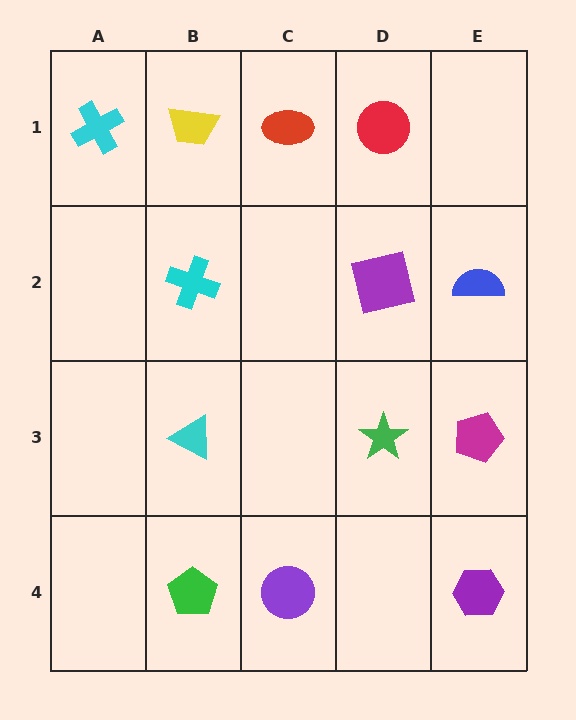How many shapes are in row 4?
3 shapes.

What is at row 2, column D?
A purple square.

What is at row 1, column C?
A red ellipse.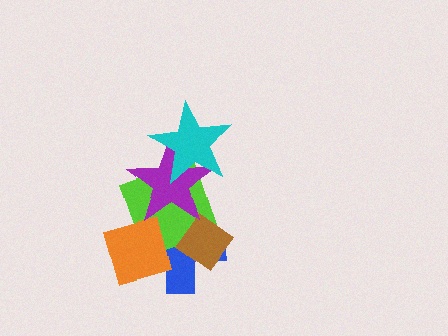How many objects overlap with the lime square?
5 objects overlap with the lime square.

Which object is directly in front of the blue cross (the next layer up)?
The lime square is directly in front of the blue cross.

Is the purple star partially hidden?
Yes, it is partially covered by another shape.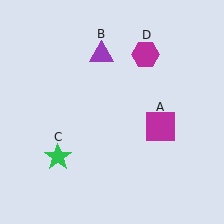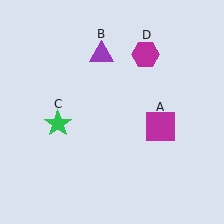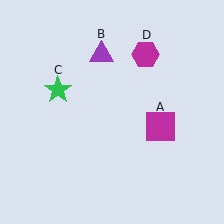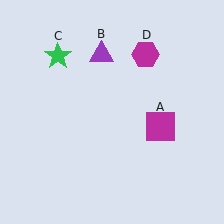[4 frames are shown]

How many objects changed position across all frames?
1 object changed position: green star (object C).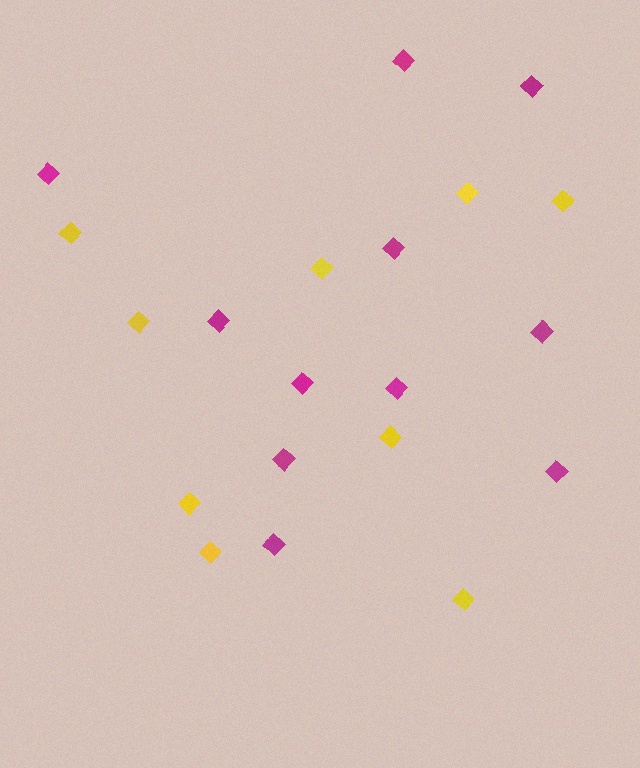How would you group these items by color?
There are 2 groups: one group of magenta diamonds (11) and one group of yellow diamonds (9).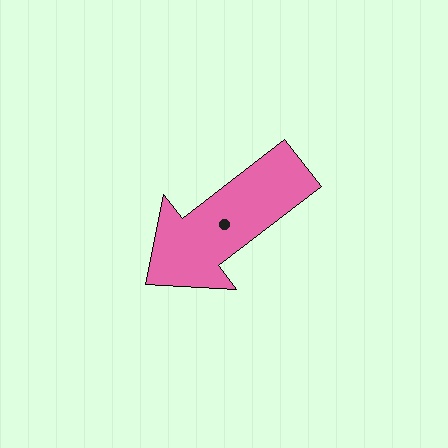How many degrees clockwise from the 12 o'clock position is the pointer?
Approximately 232 degrees.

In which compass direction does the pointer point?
Southwest.